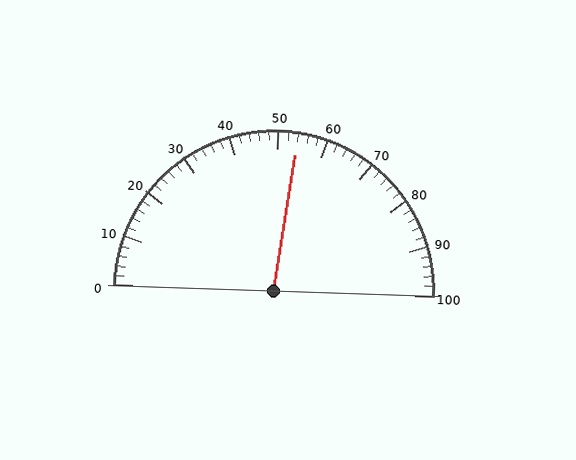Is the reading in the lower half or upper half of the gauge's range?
The reading is in the upper half of the range (0 to 100).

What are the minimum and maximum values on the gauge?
The gauge ranges from 0 to 100.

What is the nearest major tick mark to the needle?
The nearest major tick mark is 50.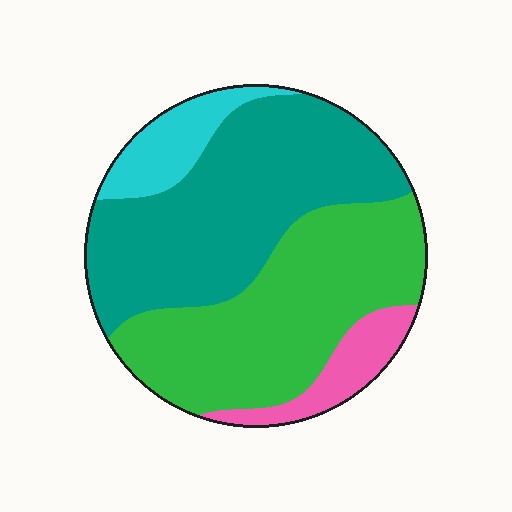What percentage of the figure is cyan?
Cyan takes up about one tenth (1/10) of the figure.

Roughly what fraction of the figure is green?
Green covers roughly 40% of the figure.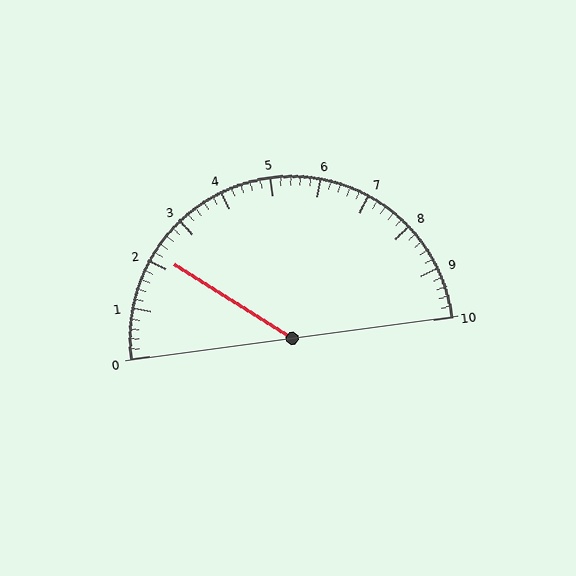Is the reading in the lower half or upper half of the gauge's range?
The reading is in the lower half of the range (0 to 10).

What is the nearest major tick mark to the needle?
The nearest major tick mark is 2.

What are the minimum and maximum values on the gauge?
The gauge ranges from 0 to 10.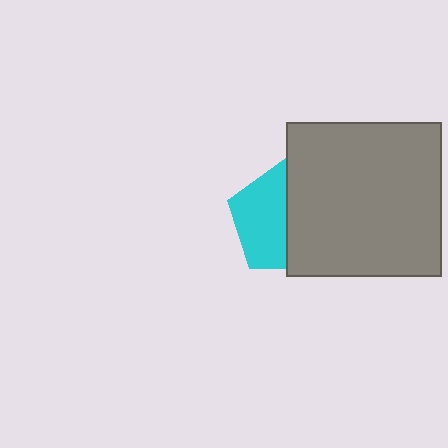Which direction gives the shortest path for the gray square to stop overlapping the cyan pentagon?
Moving right gives the shortest separation.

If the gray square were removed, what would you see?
You would see the complete cyan pentagon.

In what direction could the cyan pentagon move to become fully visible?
The cyan pentagon could move left. That would shift it out from behind the gray square entirely.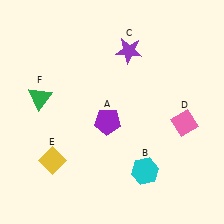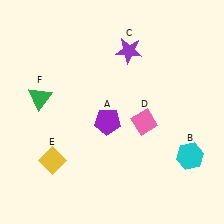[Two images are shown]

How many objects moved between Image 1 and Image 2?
2 objects moved between the two images.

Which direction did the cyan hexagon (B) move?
The cyan hexagon (B) moved right.